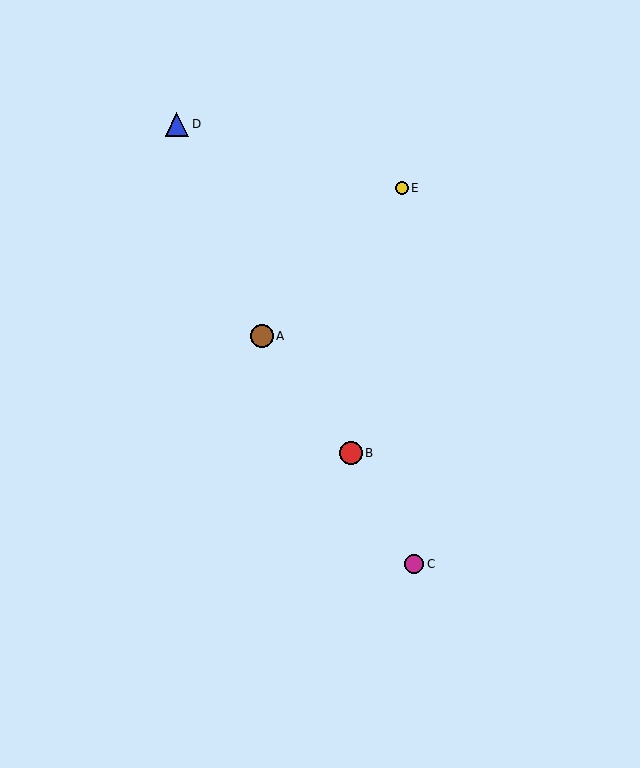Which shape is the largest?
The blue triangle (labeled D) is the largest.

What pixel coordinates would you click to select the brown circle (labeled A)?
Click at (262, 336) to select the brown circle A.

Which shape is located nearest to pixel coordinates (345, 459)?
The red circle (labeled B) at (351, 453) is nearest to that location.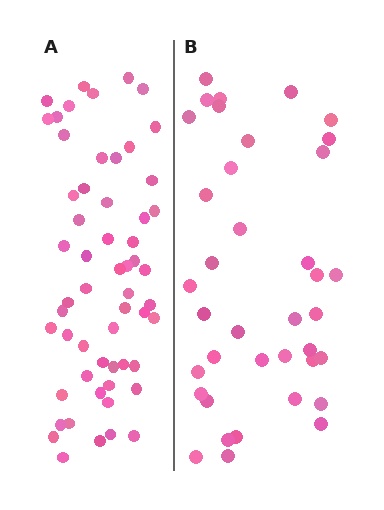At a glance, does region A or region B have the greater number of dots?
Region A (the left region) has more dots.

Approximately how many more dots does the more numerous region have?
Region A has approximately 20 more dots than region B.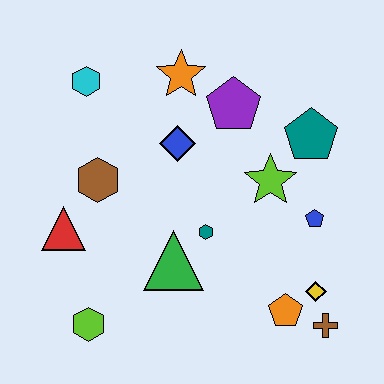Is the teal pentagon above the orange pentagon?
Yes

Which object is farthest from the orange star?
The brown cross is farthest from the orange star.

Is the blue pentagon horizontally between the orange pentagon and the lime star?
No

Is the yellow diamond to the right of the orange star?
Yes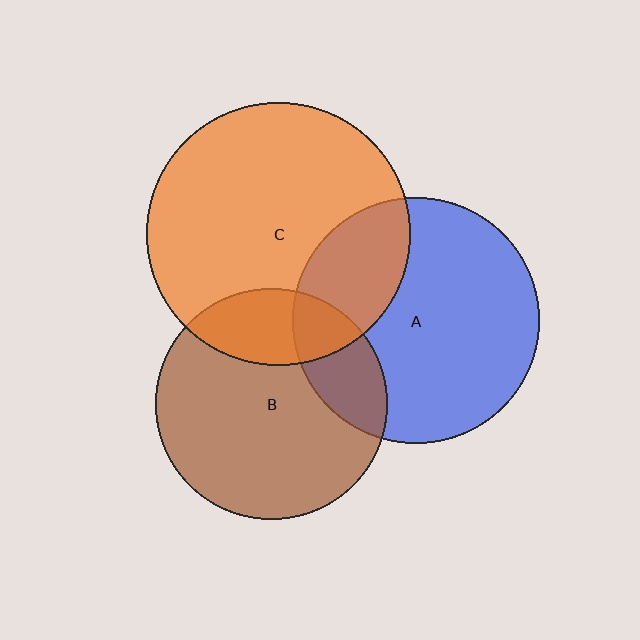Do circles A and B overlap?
Yes.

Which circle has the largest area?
Circle C (orange).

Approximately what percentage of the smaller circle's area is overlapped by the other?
Approximately 20%.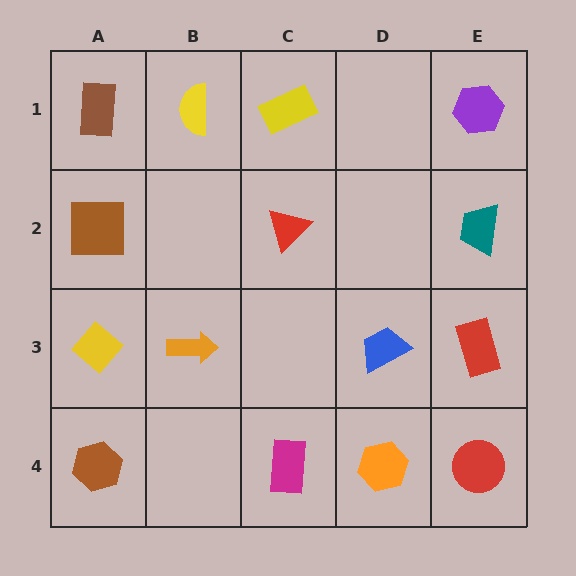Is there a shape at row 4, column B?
No, that cell is empty.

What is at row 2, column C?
A red triangle.